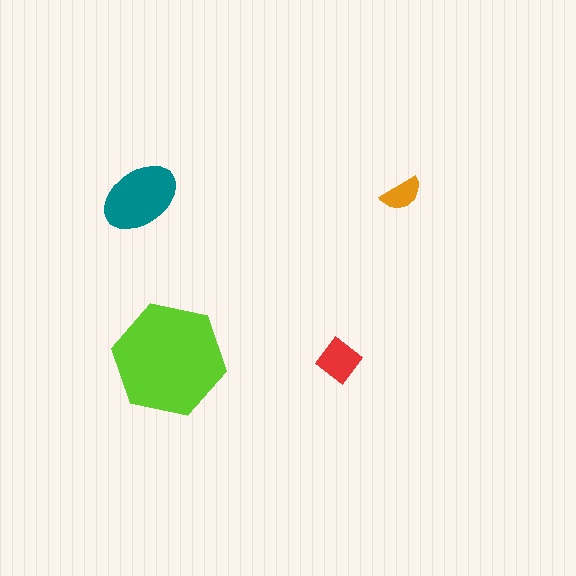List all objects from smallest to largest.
The orange semicircle, the red diamond, the teal ellipse, the lime hexagon.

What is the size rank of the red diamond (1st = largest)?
3rd.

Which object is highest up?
The orange semicircle is topmost.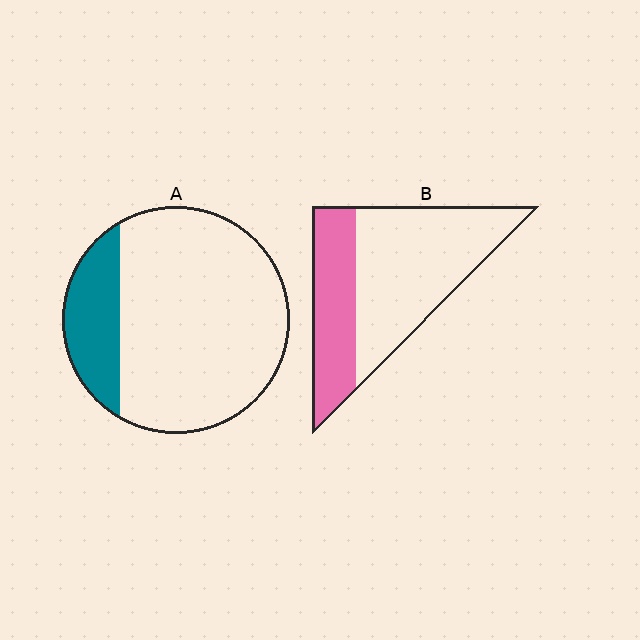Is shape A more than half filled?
No.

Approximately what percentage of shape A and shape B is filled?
A is approximately 20% and B is approximately 35%.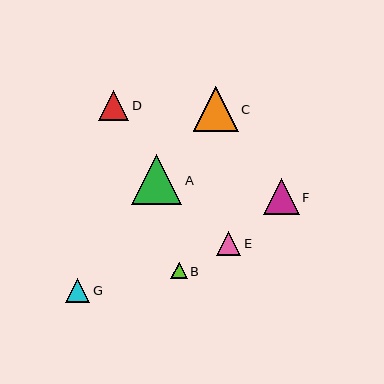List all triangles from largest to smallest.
From largest to smallest: A, C, F, D, G, E, B.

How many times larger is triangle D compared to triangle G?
Triangle D is approximately 1.2 times the size of triangle G.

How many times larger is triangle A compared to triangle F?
Triangle A is approximately 1.4 times the size of triangle F.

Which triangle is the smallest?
Triangle B is the smallest with a size of approximately 16 pixels.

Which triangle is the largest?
Triangle A is the largest with a size of approximately 50 pixels.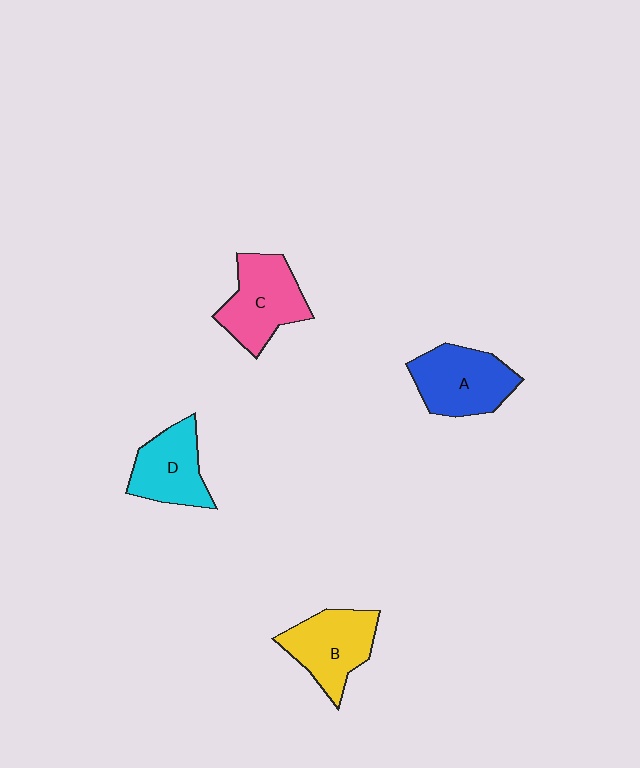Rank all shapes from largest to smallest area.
From largest to smallest: A (blue), C (pink), B (yellow), D (cyan).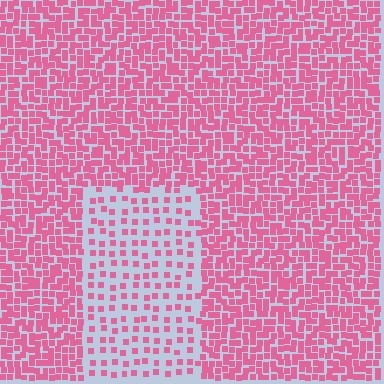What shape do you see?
I see a rectangle.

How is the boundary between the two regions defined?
The boundary is defined by a change in element density (approximately 2.4x ratio). All elements are the same color, size, and shape.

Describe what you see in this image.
The image contains small pink elements arranged at two different densities. A rectangle-shaped region is visible where the elements are less densely packed than the surrounding area.